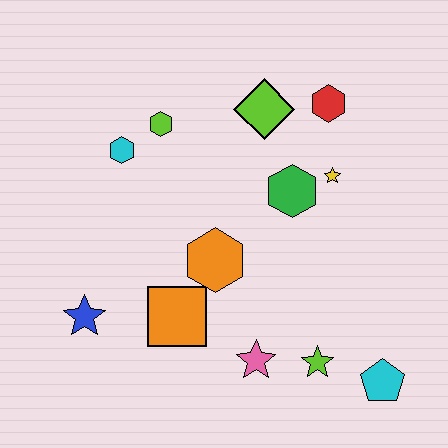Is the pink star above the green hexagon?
No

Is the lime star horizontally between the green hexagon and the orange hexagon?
No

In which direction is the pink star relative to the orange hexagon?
The pink star is below the orange hexagon.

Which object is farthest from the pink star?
The red hexagon is farthest from the pink star.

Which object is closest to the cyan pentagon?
The lime star is closest to the cyan pentagon.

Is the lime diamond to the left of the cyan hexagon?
No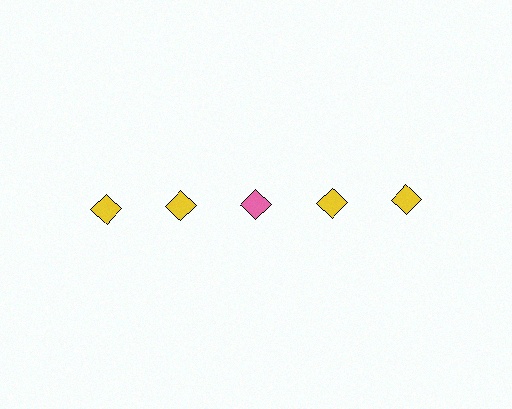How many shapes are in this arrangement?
There are 5 shapes arranged in a grid pattern.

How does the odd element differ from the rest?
It has a different color: pink instead of yellow.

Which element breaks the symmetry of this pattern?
The pink diamond in the top row, center column breaks the symmetry. All other shapes are yellow diamonds.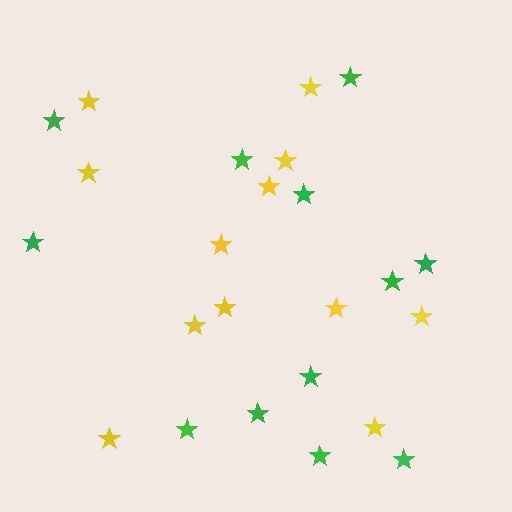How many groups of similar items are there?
There are 2 groups: one group of yellow stars (12) and one group of green stars (12).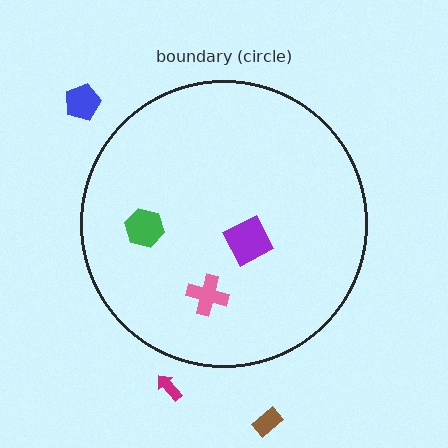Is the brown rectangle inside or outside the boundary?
Outside.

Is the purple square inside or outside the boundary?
Inside.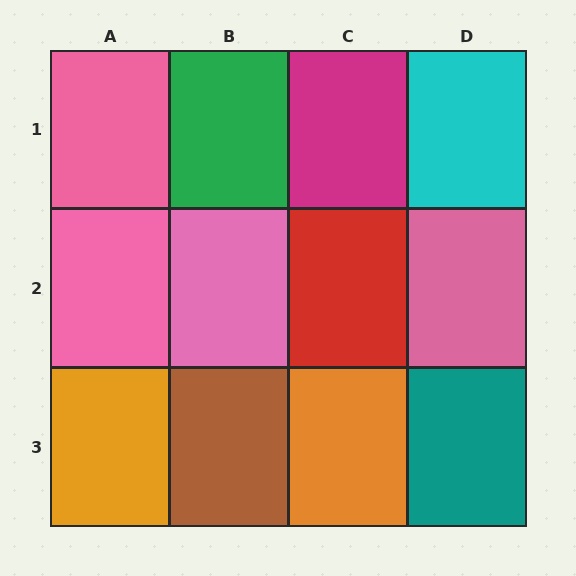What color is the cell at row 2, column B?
Pink.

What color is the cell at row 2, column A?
Pink.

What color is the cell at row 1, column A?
Pink.